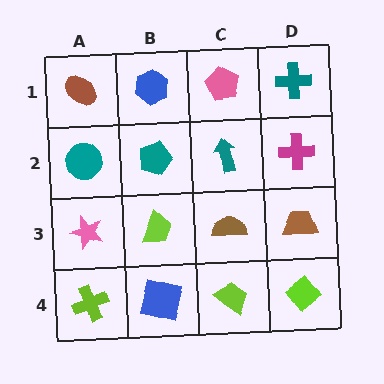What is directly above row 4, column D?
A brown trapezoid.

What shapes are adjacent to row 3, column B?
A teal pentagon (row 2, column B), a blue square (row 4, column B), a pink star (row 3, column A), a brown semicircle (row 3, column C).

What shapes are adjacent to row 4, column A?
A pink star (row 3, column A), a blue square (row 4, column B).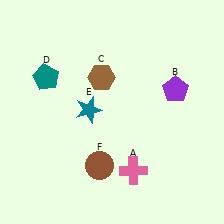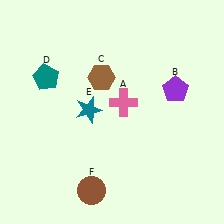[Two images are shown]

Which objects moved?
The objects that moved are: the pink cross (A), the brown circle (F).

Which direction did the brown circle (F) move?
The brown circle (F) moved down.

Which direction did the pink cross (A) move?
The pink cross (A) moved up.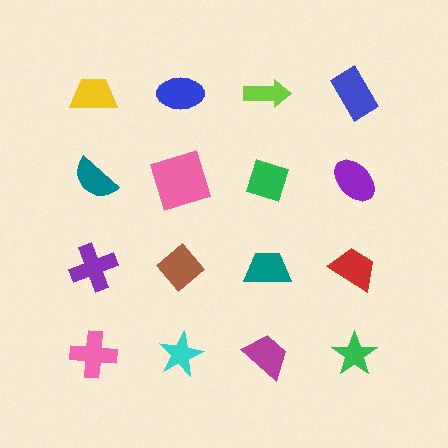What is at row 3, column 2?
A brown diamond.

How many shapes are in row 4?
4 shapes.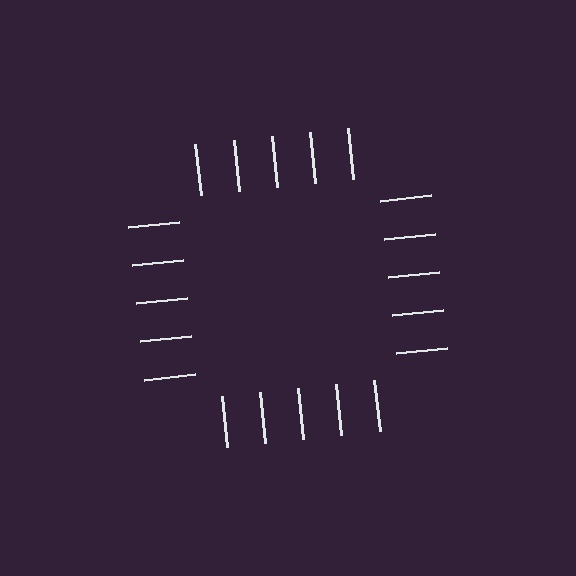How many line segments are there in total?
20 — 5 along each of the 4 edges.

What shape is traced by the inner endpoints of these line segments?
An illusory square — the line segments terminate on its edges but no continuous stroke is drawn.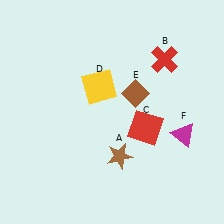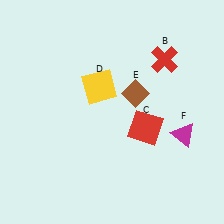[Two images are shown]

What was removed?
The brown star (A) was removed in Image 2.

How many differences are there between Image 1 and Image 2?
There is 1 difference between the two images.